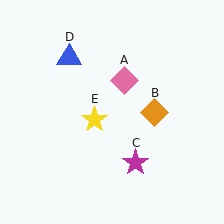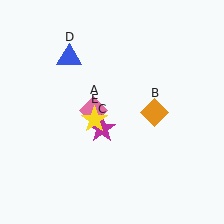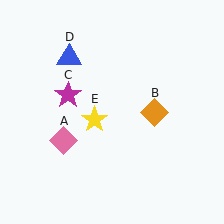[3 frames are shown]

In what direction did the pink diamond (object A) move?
The pink diamond (object A) moved down and to the left.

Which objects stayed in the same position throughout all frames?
Orange diamond (object B) and blue triangle (object D) and yellow star (object E) remained stationary.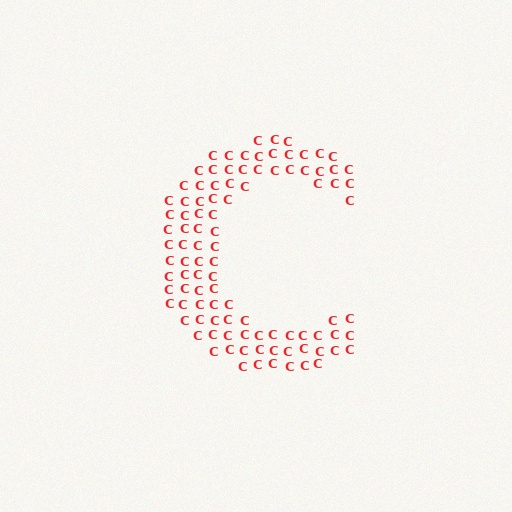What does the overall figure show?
The overall figure shows the letter C.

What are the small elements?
The small elements are letter C's.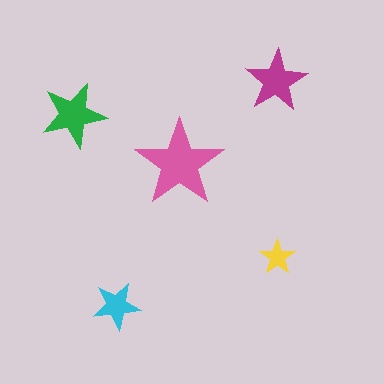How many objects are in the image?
There are 5 objects in the image.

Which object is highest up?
The magenta star is topmost.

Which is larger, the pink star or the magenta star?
The pink one.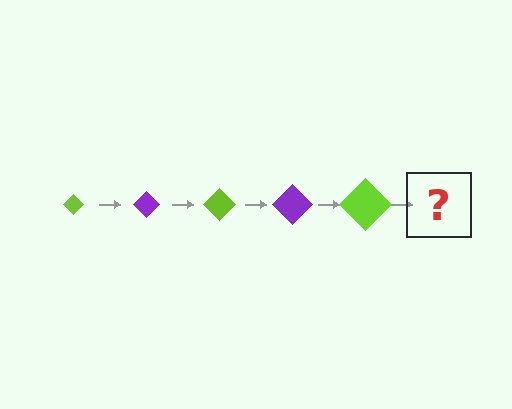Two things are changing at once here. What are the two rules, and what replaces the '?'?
The two rules are that the diamond grows larger each step and the color cycles through lime and purple. The '?' should be a purple diamond, larger than the previous one.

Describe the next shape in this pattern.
It should be a purple diamond, larger than the previous one.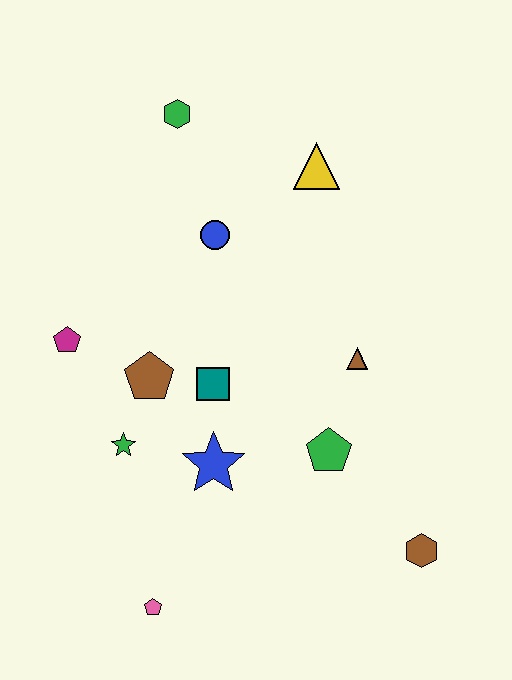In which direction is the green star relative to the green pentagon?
The green star is to the left of the green pentagon.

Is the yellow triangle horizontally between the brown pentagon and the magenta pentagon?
No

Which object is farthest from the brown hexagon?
The green hexagon is farthest from the brown hexagon.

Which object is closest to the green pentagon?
The brown triangle is closest to the green pentagon.